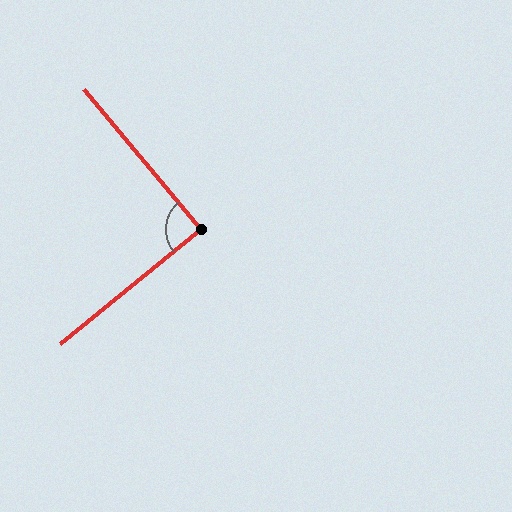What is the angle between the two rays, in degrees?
Approximately 89 degrees.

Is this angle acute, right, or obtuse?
It is approximately a right angle.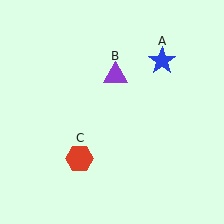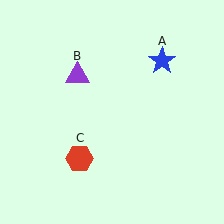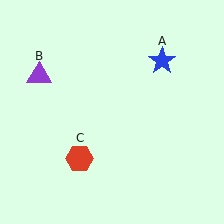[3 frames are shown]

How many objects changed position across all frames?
1 object changed position: purple triangle (object B).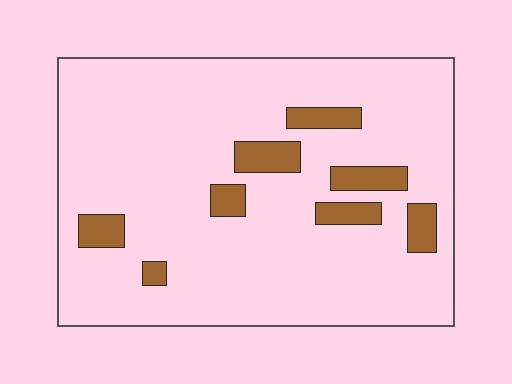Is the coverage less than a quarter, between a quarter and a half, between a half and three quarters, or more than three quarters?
Less than a quarter.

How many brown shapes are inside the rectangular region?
8.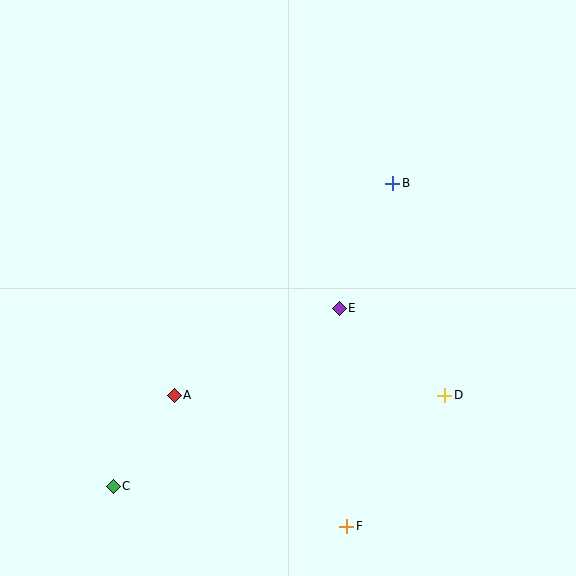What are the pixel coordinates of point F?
Point F is at (347, 526).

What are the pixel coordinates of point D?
Point D is at (445, 395).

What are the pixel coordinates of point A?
Point A is at (174, 395).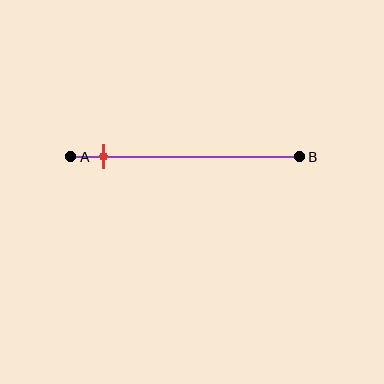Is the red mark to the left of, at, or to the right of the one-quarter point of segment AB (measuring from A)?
The red mark is to the left of the one-quarter point of segment AB.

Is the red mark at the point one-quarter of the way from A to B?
No, the mark is at about 15% from A, not at the 25% one-quarter point.